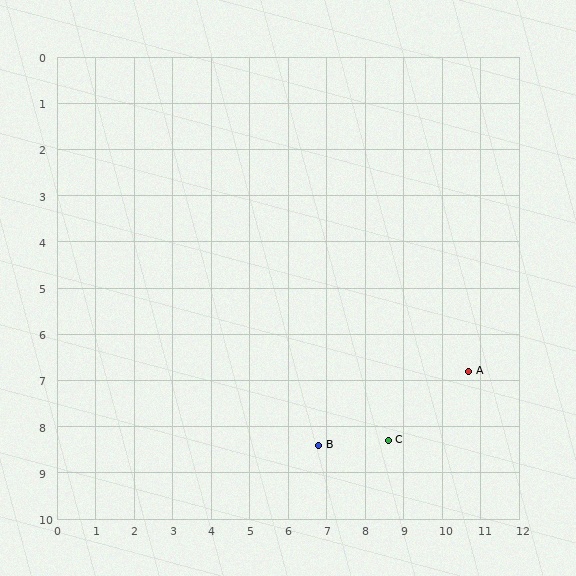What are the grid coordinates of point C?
Point C is at approximately (8.6, 8.3).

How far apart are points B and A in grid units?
Points B and A are about 4.2 grid units apart.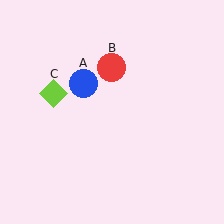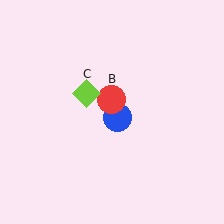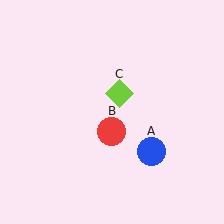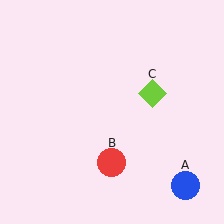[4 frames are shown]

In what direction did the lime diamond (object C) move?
The lime diamond (object C) moved right.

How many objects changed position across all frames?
3 objects changed position: blue circle (object A), red circle (object B), lime diamond (object C).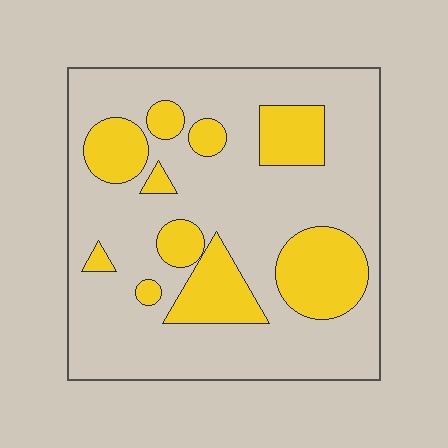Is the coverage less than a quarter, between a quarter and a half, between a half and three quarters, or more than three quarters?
Between a quarter and a half.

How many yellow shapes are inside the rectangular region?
10.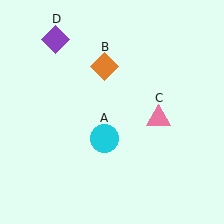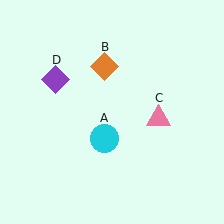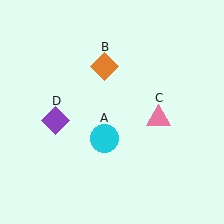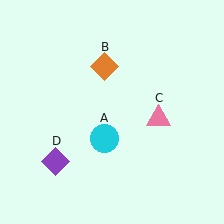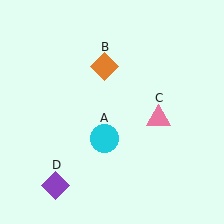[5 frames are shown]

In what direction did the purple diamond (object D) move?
The purple diamond (object D) moved down.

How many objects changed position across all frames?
1 object changed position: purple diamond (object D).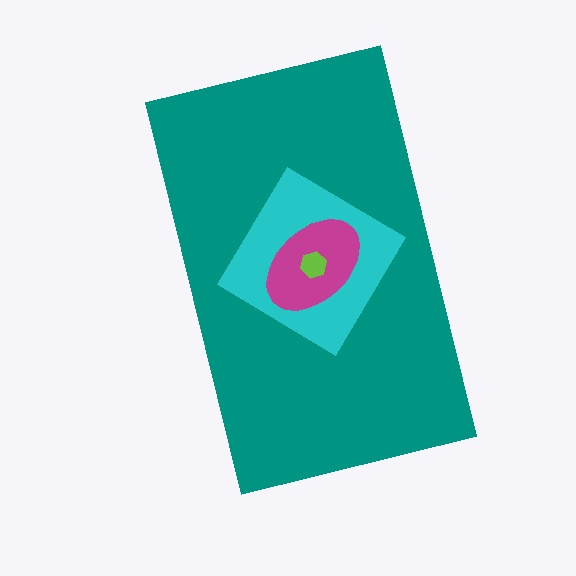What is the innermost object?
The lime hexagon.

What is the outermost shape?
The teal rectangle.